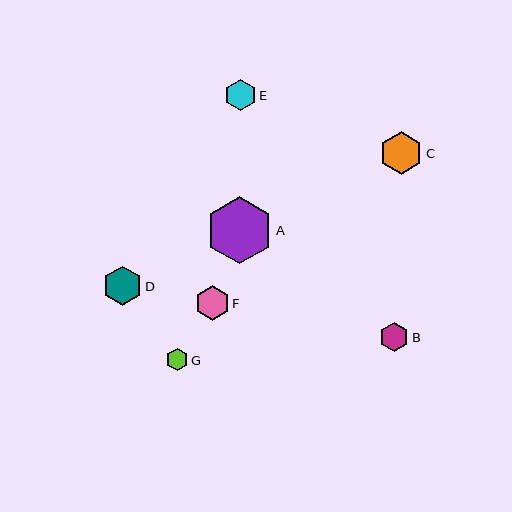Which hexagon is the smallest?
Hexagon G is the smallest with a size of approximately 22 pixels.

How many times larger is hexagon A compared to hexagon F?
Hexagon A is approximately 2.0 times the size of hexagon F.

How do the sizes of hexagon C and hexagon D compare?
Hexagon C and hexagon D are approximately the same size.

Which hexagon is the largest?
Hexagon A is the largest with a size of approximately 67 pixels.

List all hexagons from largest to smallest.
From largest to smallest: A, C, D, F, E, B, G.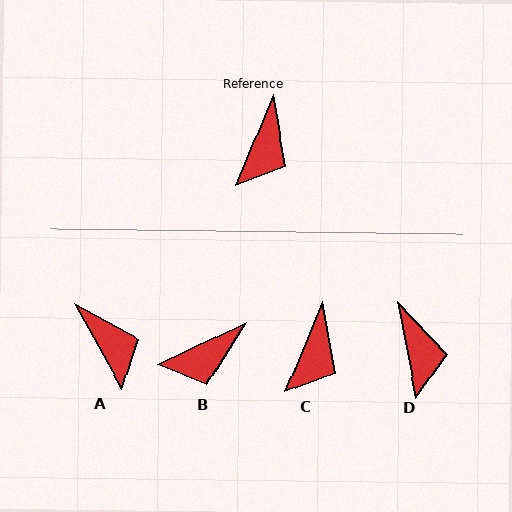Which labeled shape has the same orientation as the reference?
C.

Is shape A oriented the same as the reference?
No, it is off by about 51 degrees.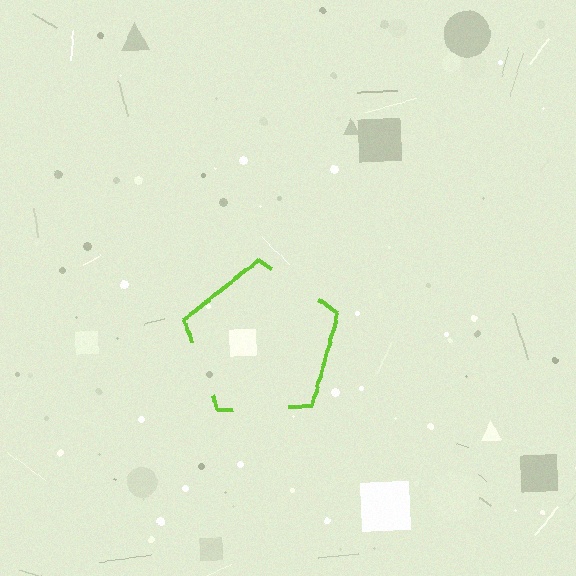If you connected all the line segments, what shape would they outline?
They would outline a pentagon.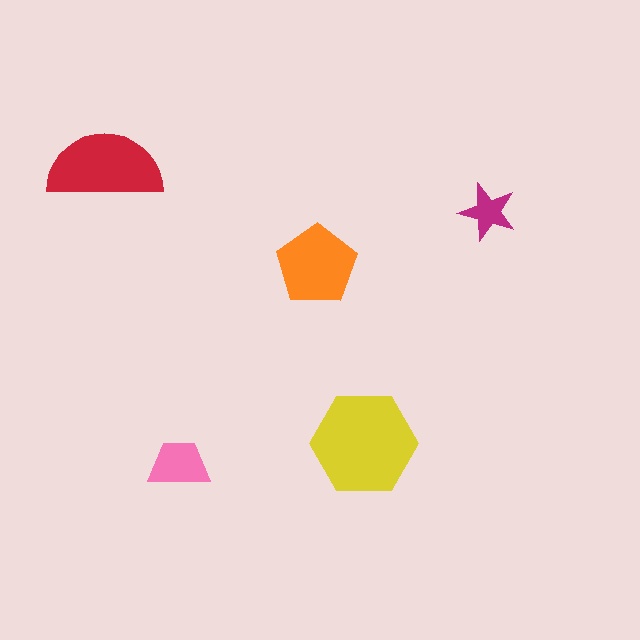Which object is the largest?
The yellow hexagon.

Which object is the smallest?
The magenta star.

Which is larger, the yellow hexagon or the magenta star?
The yellow hexagon.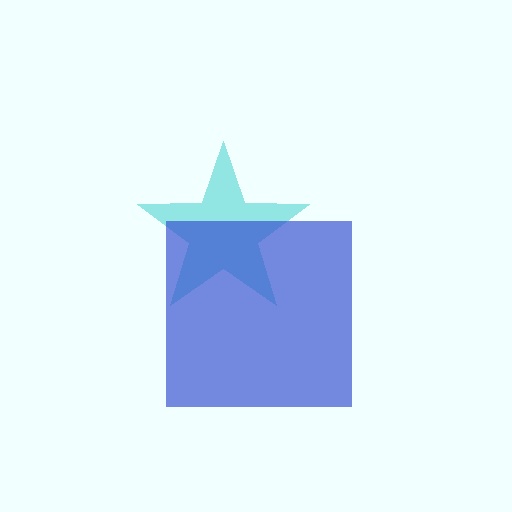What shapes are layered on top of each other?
The layered shapes are: a cyan star, a blue square.